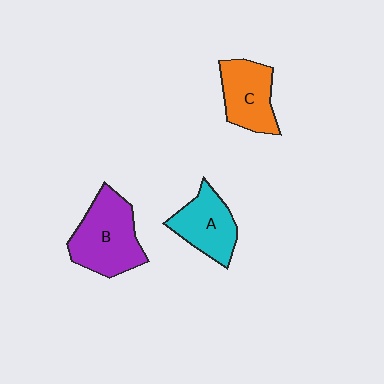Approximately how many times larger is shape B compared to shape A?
Approximately 1.4 times.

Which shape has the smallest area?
Shape A (cyan).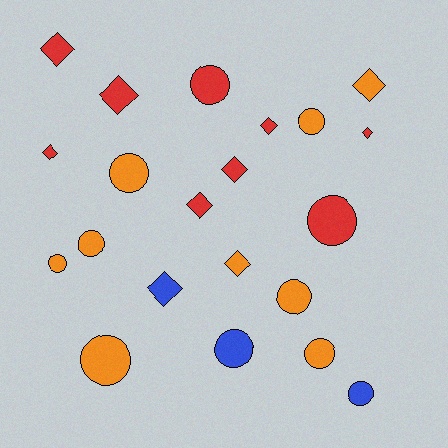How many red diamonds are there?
There are 7 red diamonds.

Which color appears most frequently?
Orange, with 9 objects.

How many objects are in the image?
There are 21 objects.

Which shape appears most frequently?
Circle, with 11 objects.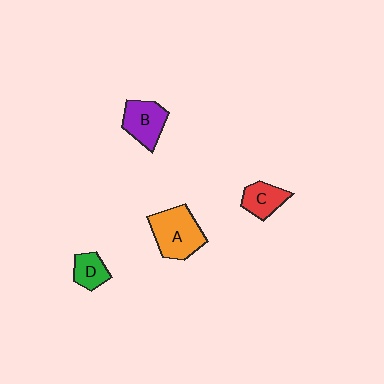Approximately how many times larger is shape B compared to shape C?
Approximately 1.3 times.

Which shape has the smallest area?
Shape D (green).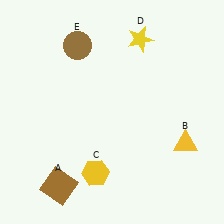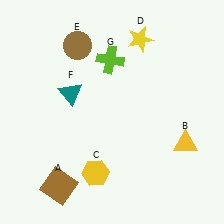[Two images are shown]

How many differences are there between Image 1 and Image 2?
There are 2 differences between the two images.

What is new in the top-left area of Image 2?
A teal triangle (F) was added in the top-left area of Image 2.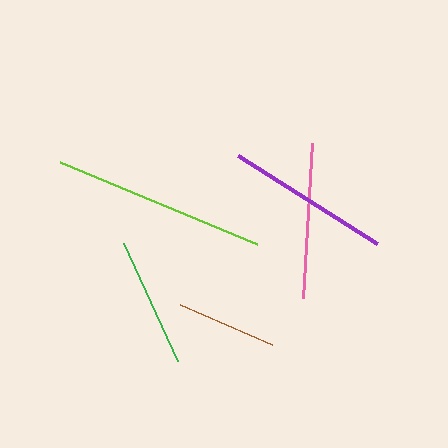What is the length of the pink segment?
The pink segment is approximately 155 pixels long.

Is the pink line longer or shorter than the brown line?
The pink line is longer than the brown line.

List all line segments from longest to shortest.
From longest to shortest: lime, purple, pink, green, brown.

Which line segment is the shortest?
The brown line is the shortest at approximately 101 pixels.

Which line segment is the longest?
The lime line is the longest at approximately 213 pixels.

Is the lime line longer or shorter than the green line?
The lime line is longer than the green line.